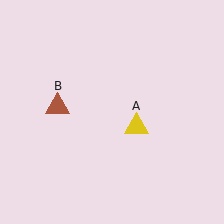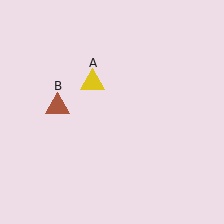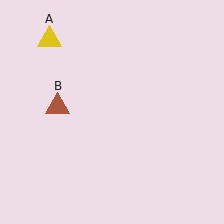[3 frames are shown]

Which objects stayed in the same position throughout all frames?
Brown triangle (object B) remained stationary.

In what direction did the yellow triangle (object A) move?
The yellow triangle (object A) moved up and to the left.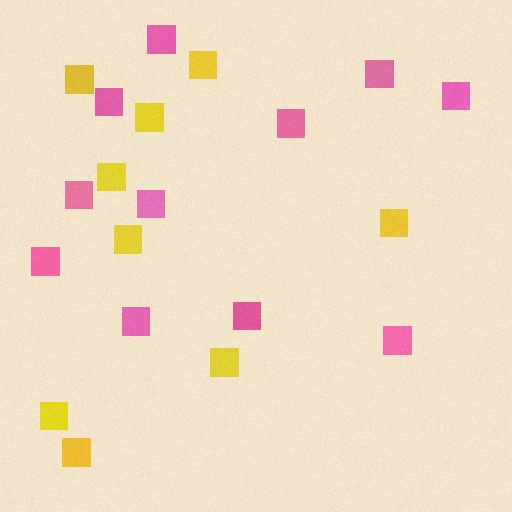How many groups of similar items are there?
There are 2 groups: one group of pink squares (11) and one group of yellow squares (9).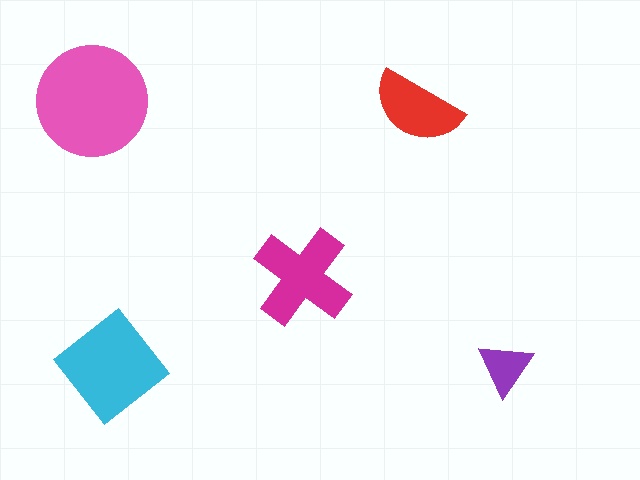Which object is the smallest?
The purple triangle.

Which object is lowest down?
The purple triangle is bottommost.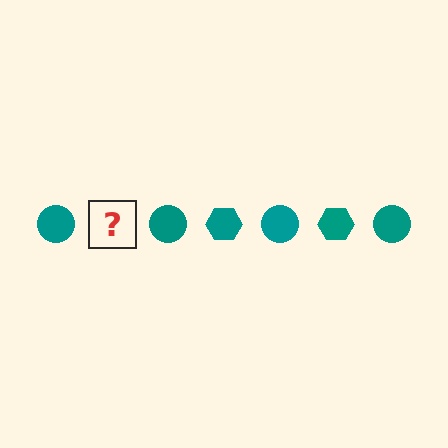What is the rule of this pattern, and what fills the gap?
The rule is that the pattern cycles through circle, hexagon shapes in teal. The gap should be filled with a teal hexagon.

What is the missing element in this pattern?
The missing element is a teal hexagon.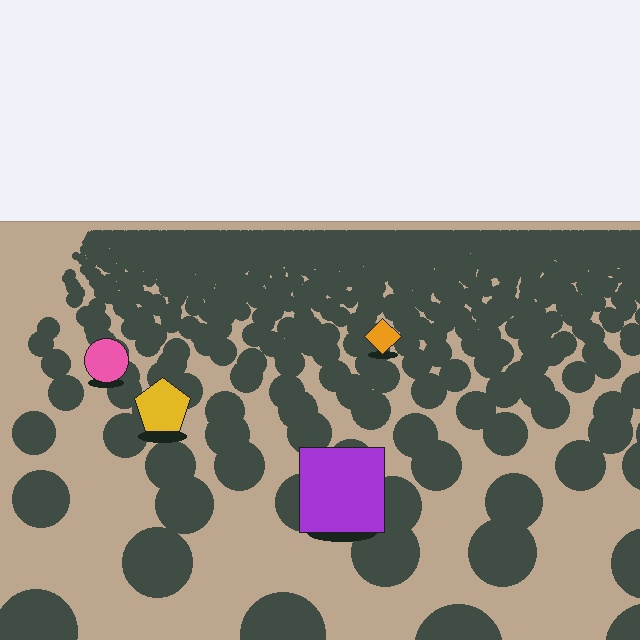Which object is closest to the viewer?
The purple square is closest. The texture marks near it are larger and more spread out.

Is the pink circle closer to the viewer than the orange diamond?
Yes. The pink circle is closer — you can tell from the texture gradient: the ground texture is coarser near it.